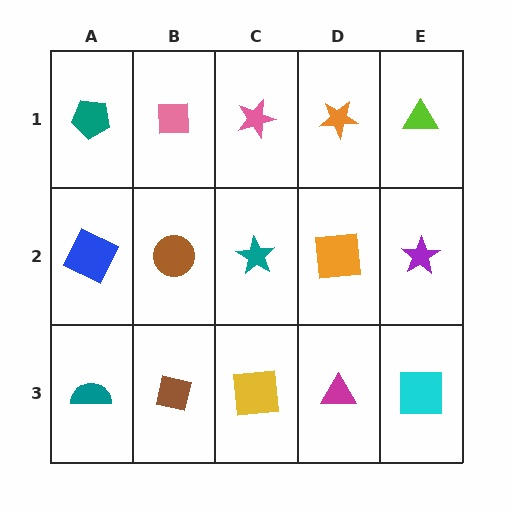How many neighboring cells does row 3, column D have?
3.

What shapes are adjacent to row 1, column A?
A blue square (row 2, column A), a pink square (row 1, column B).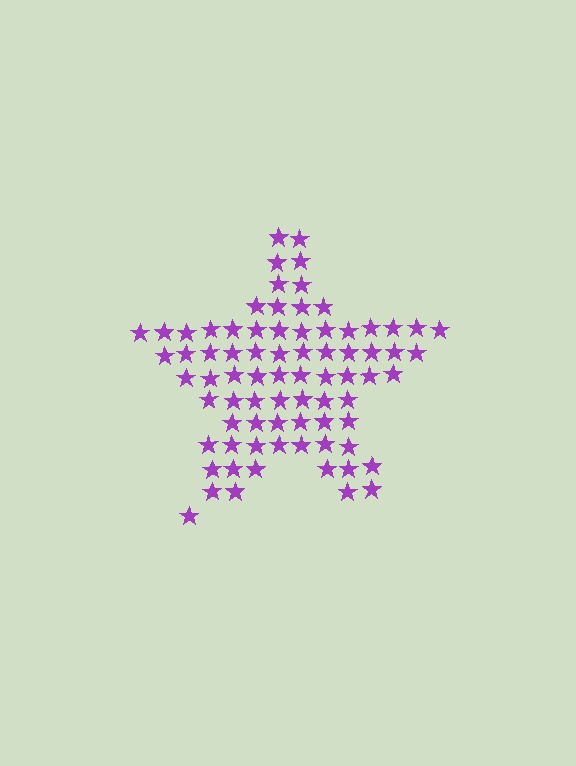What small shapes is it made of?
It is made of small stars.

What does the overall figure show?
The overall figure shows a star.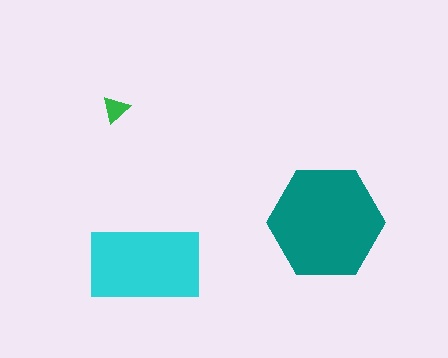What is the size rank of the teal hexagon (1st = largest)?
1st.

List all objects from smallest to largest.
The green triangle, the cyan rectangle, the teal hexagon.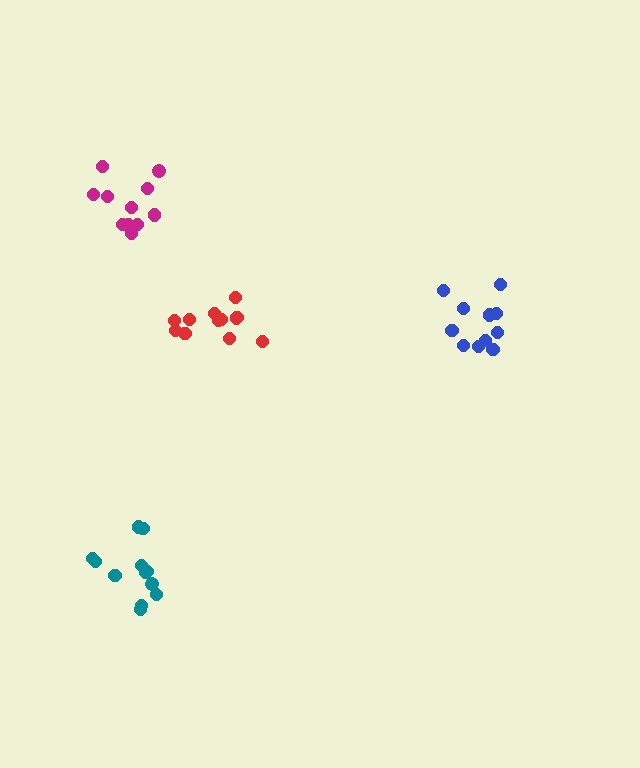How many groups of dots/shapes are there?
There are 4 groups.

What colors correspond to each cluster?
The clusters are colored: red, teal, blue, magenta.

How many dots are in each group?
Group 1: 12 dots, Group 2: 12 dots, Group 3: 11 dots, Group 4: 11 dots (46 total).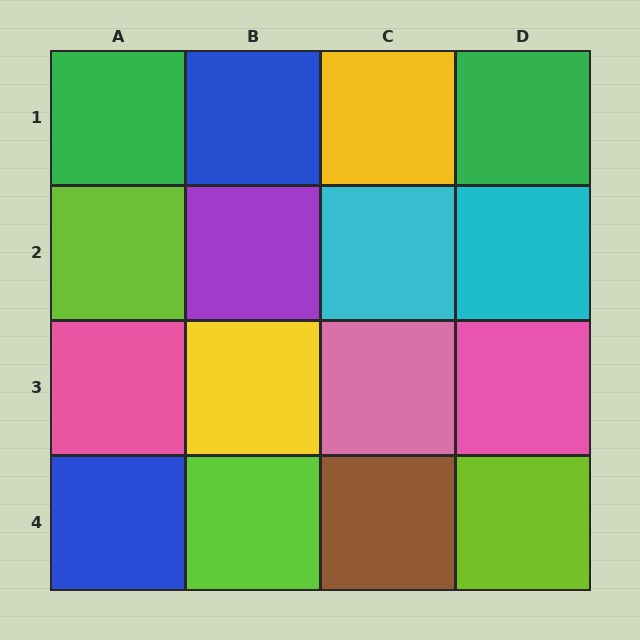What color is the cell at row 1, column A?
Green.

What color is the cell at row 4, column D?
Lime.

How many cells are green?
2 cells are green.